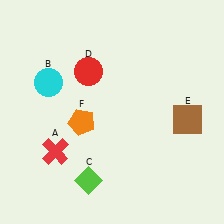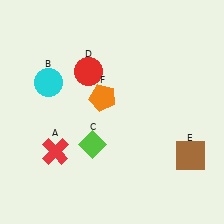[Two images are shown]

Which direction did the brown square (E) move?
The brown square (E) moved down.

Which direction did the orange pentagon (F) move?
The orange pentagon (F) moved up.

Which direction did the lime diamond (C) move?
The lime diamond (C) moved up.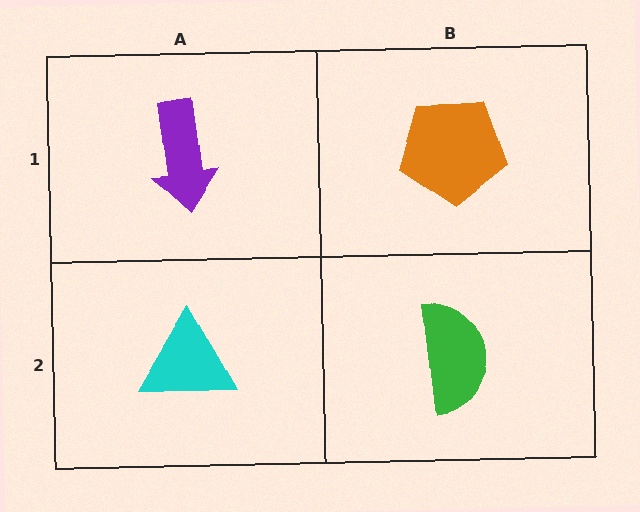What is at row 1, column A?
A purple arrow.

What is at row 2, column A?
A cyan triangle.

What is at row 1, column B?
An orange pentagon.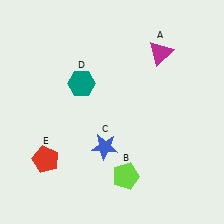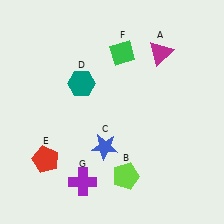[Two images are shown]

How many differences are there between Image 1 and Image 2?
There are 2 differences between the two images.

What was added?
A green diamond (F), a purple cross (G) were added in Image 2.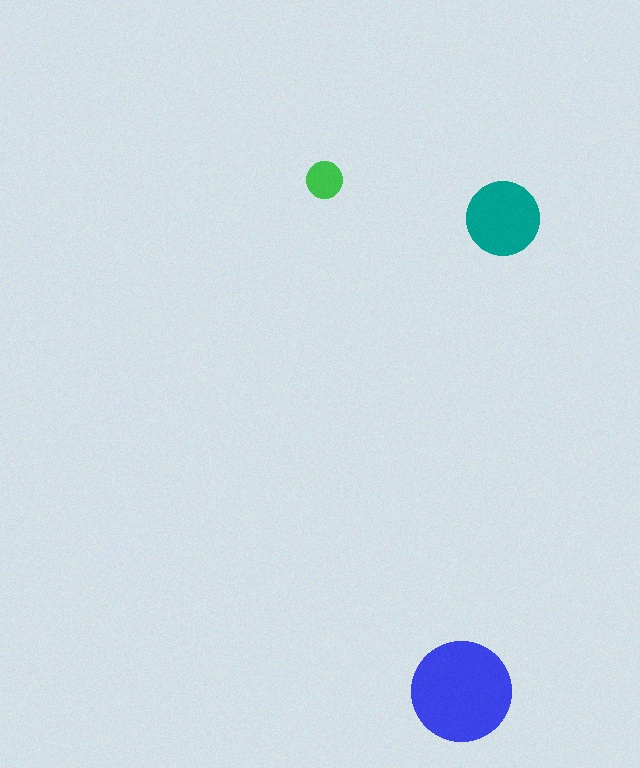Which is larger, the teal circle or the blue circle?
The blue one.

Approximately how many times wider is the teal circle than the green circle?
About 2 times wider.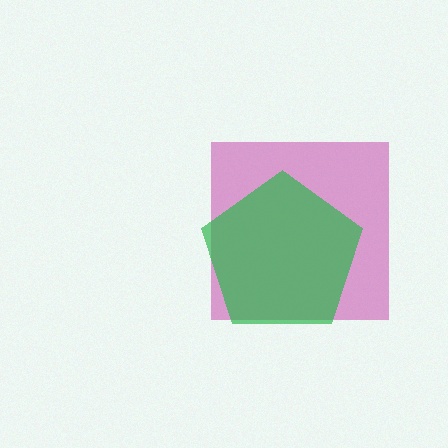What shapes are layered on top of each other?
The layered shapes are: a magenta square, a green pentagon.